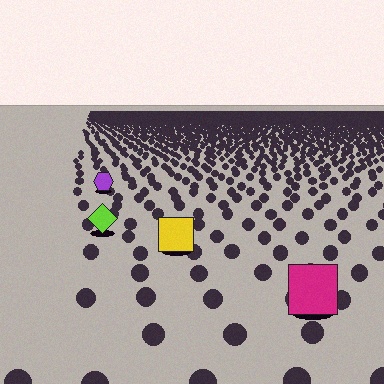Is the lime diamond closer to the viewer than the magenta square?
No. The magenta square is closer — you can tell from the texture gradient: the ground texture is coarser near it.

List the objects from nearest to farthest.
From nearest to farthest: the magenta square, the yellow square, the lime diamond, the purple hexagon.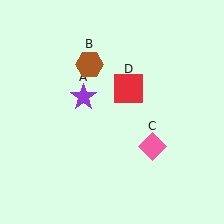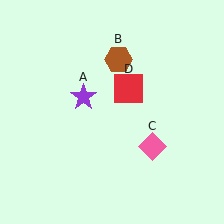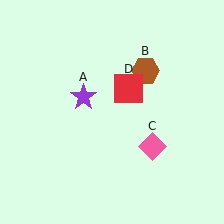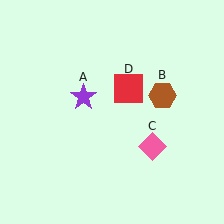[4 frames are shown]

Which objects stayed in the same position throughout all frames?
Purple star (object A) and pink diamond (object C) and red square (object D) remained stationary.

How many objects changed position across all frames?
1 object changed position: brown hexagon (object B).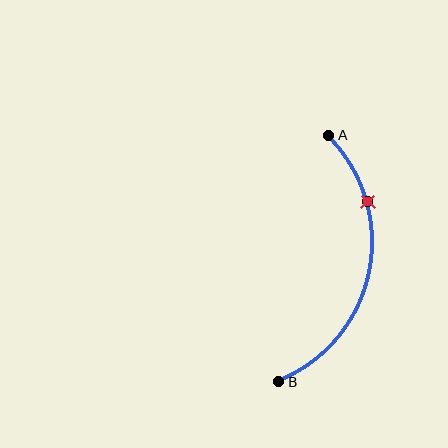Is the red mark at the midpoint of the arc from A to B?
No. The red mark lies on the arc but is closer to endpoint A. The arc midpoint would be at the point on the curve equidistant along the arc from both A and B.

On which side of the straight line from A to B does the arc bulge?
The arc bulges to the right of the straight line connecting A and B.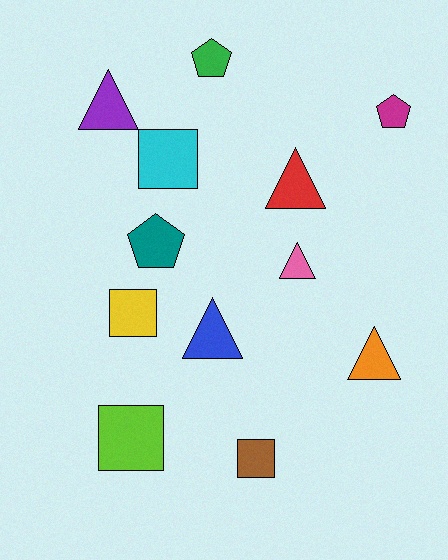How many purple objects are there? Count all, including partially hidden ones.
There is 1 purple object.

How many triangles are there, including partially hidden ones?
There are 5 triangles.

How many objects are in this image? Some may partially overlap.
There are 12 objects.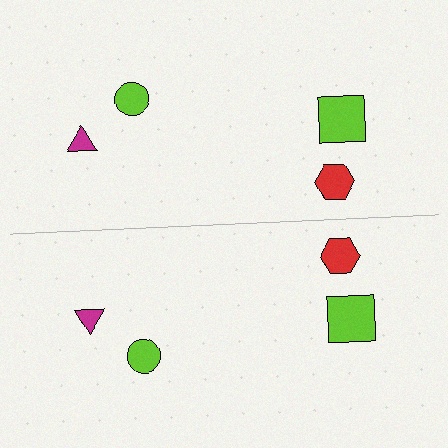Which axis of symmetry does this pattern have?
The pattern has a horizontal axis of symmetry running through the center of the image.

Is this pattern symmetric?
Yes, this pattern has bilateral (reflection) symmetry.